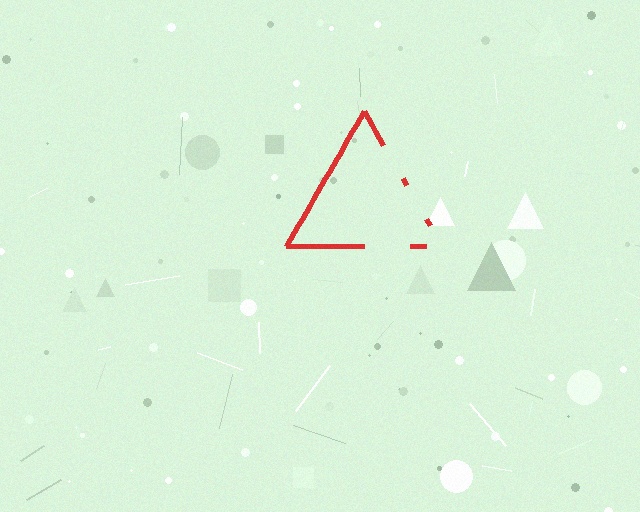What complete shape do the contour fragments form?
The contour fragments form a triangle.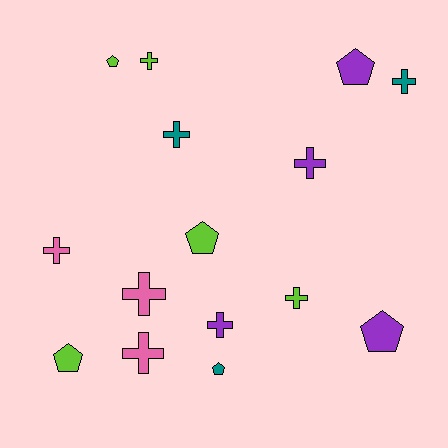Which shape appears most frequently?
Cross, with 9 objects.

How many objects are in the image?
There are 15 objects.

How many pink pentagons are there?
There are no pink pentagons.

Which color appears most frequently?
Lime, with 5 objects.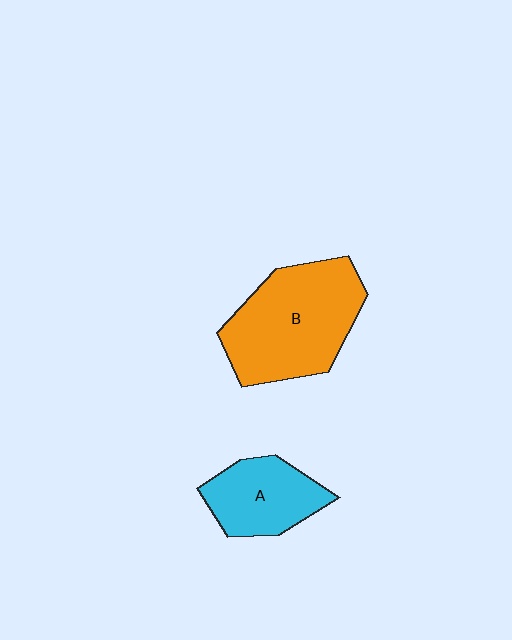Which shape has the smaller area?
Shape A (cyan).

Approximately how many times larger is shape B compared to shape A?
Approximately 1.7 times.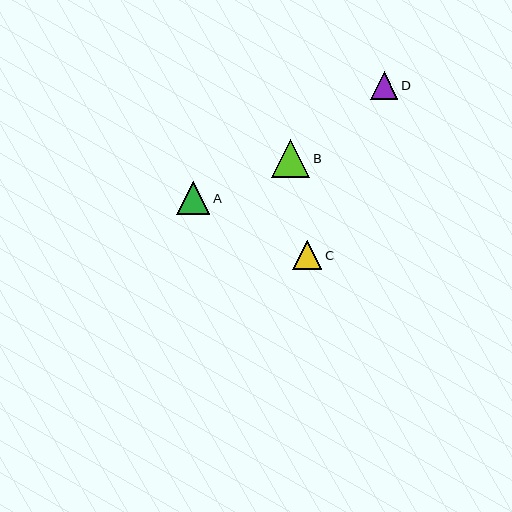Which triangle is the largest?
Triangle B is the largest with a size of approximately 38 pixels.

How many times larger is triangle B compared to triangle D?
Triangle B is approximately 1.4 times the size of triangle D.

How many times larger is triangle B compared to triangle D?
Triangle B is approximately 1.4 times the size of triangle D.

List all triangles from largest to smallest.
From largest to smallest: B, A, C, D.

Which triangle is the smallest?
Triangle D is the smallest with a size of approximately 27 pixels.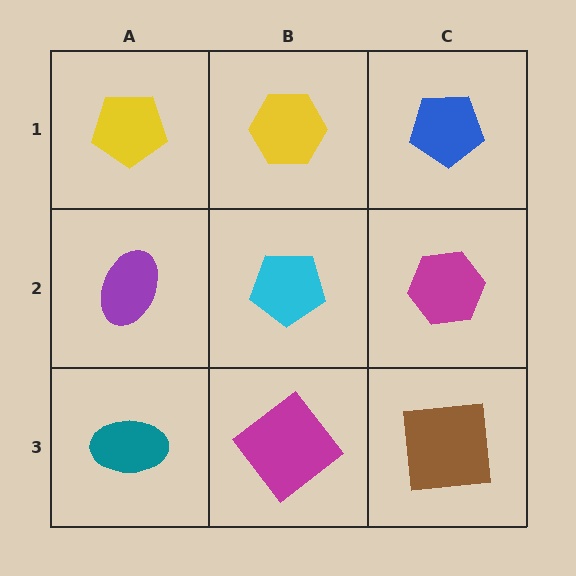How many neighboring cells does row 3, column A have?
2.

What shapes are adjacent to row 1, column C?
A magenta hexagon (row 2, column C), a yellow hexagon (row 1, column B).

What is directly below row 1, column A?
A purple ellipse.